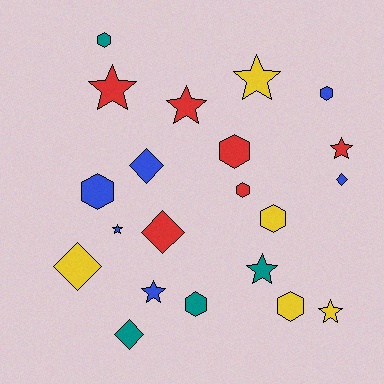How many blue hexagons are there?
There are 2 blue hexagons.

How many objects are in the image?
There are 21 objects.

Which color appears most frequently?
Blue, with 6 objects.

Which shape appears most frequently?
Hexagon, with 8 objects.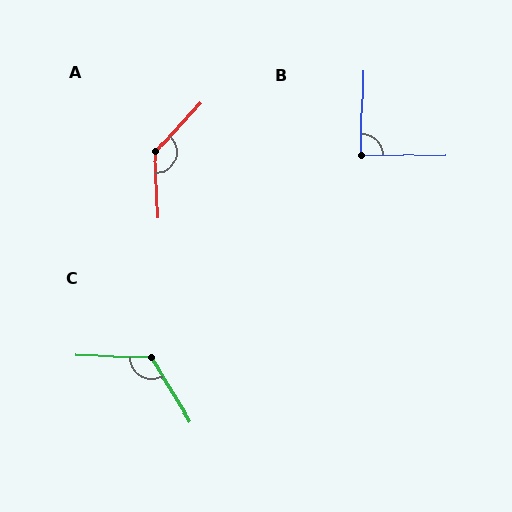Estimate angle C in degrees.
Approximately 123 degrees.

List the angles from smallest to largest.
B (88°), C (123°), A (135°).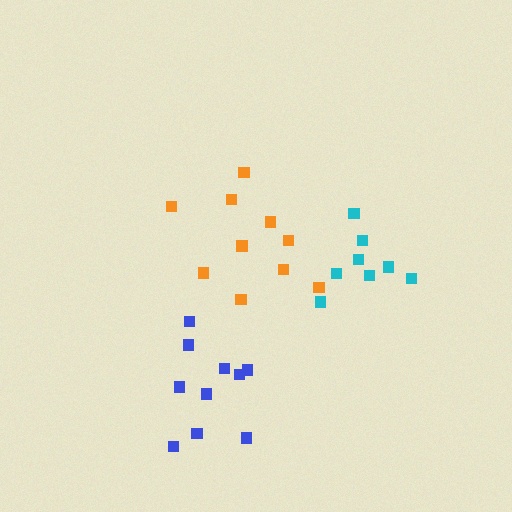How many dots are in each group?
Group 1: 8 dots, Group 2: 10 dots, Group 3: 10 dots (28 total).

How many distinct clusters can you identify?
There are 3 distinct clusters.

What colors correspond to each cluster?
The clusters are colored: cyan, blue, orange.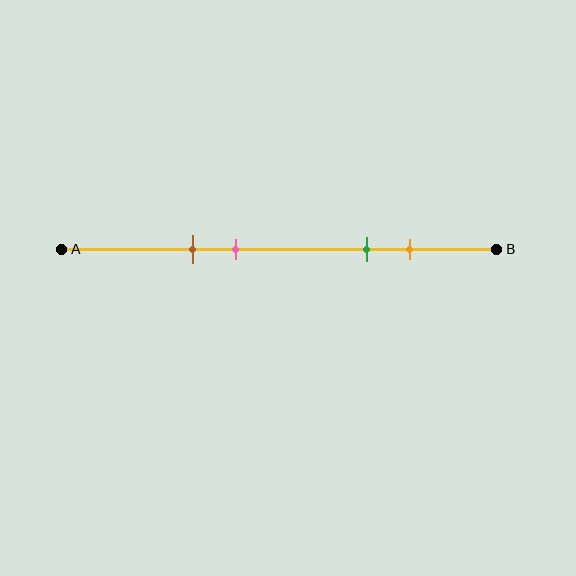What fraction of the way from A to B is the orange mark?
The orange mark is approximately 80% (0.8) of the way from A to B.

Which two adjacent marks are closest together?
The brown and pink marks are the closest adjacent pair.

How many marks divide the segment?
There are 4 marks dividing the segment.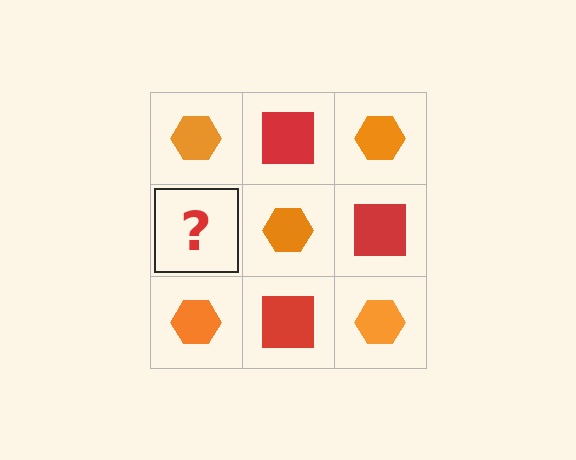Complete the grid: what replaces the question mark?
The question mark should be replaced with a red square.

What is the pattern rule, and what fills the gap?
The rule is that it alternates orange hexagon and red square in a checkerboard pattern. The gap should be filled with a red square.